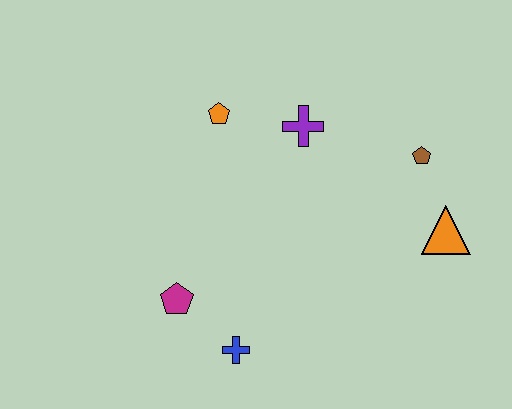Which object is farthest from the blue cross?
The brown pentagon is farthest from the blue cross.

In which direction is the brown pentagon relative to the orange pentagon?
The brown pentagon is to the right of the orange pentagon.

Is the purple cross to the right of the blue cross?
Yes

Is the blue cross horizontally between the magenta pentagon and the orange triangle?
Yes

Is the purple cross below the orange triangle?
No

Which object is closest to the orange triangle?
The brown pentagon is closest to the orange triangle.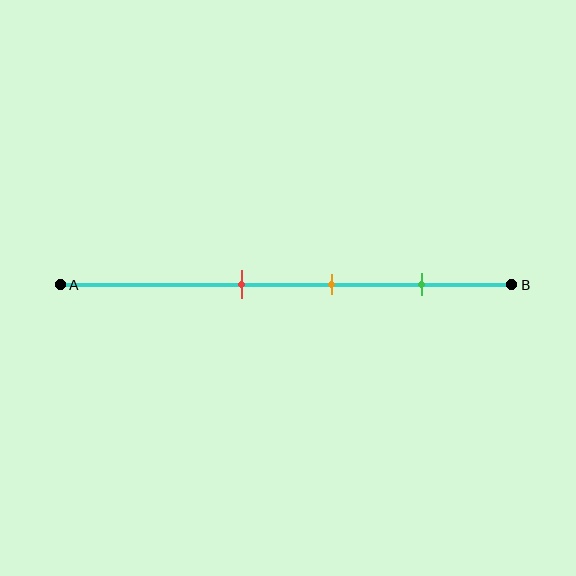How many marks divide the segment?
There are 3 marks dividing the segment.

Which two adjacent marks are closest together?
The red and orange marks are the closest adjacent pair.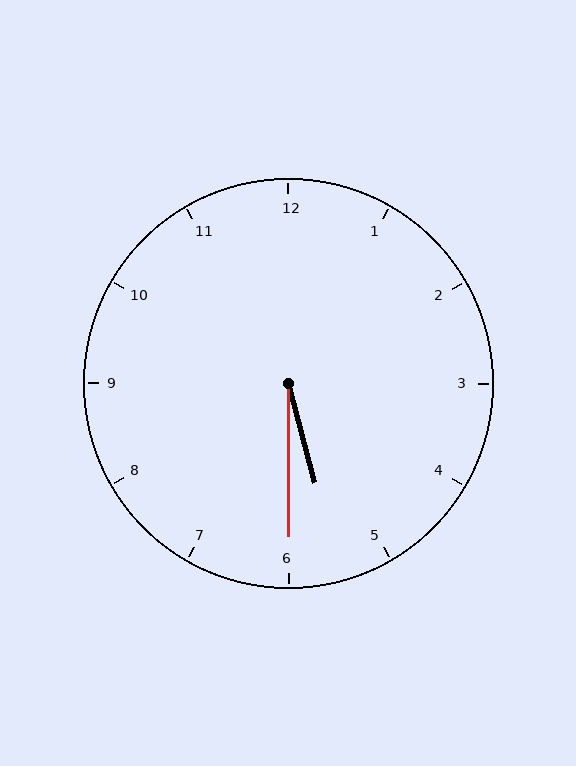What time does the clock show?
5:30.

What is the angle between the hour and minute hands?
Approximately 15 degrees.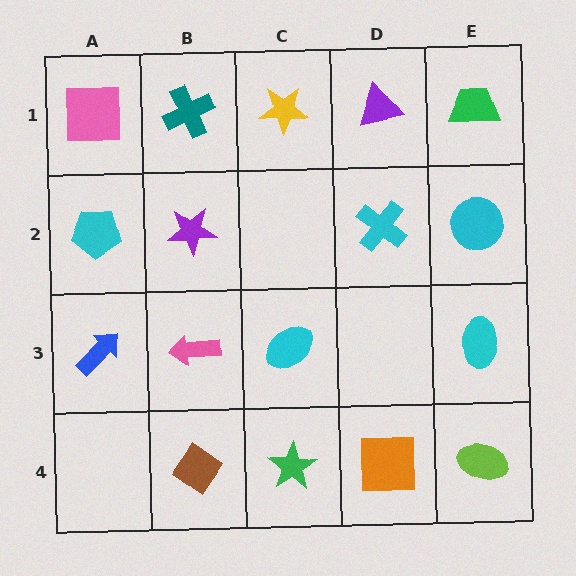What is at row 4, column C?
A green star.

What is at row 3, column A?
A blue arrow.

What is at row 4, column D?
An orange square.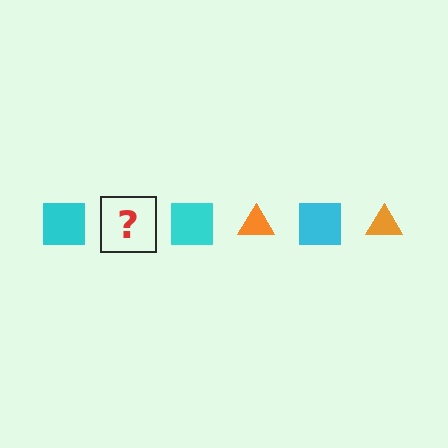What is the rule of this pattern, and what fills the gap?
The rule is that the pattern alternates between cyan square and orange triangle. The gap should be filled with an orange triangle.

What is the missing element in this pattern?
The missing element is an orange triangle.